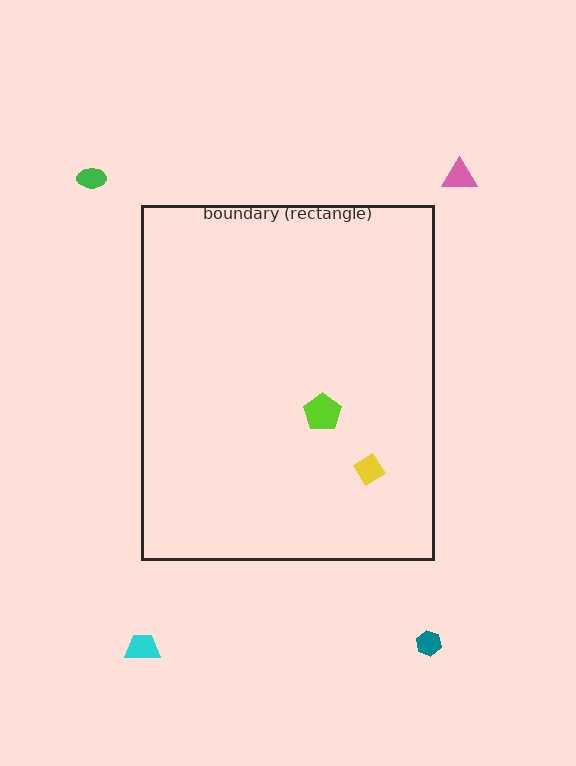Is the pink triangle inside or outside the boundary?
Outside.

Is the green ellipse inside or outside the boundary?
Outside.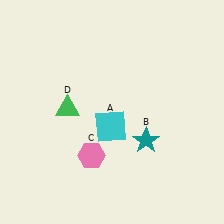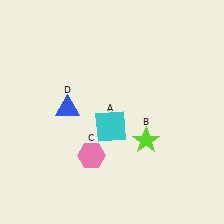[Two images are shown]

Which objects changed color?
B changed from teal to lime. D changed from green to blue.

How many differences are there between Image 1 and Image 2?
There are 2 differences between the two images.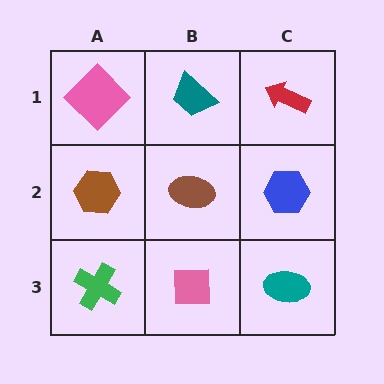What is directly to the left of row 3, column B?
A green cross.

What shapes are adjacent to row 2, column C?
A red arrow (row 1, column C), a teal ellipse (row 3, column C), a brown ellipse (row 2, column B).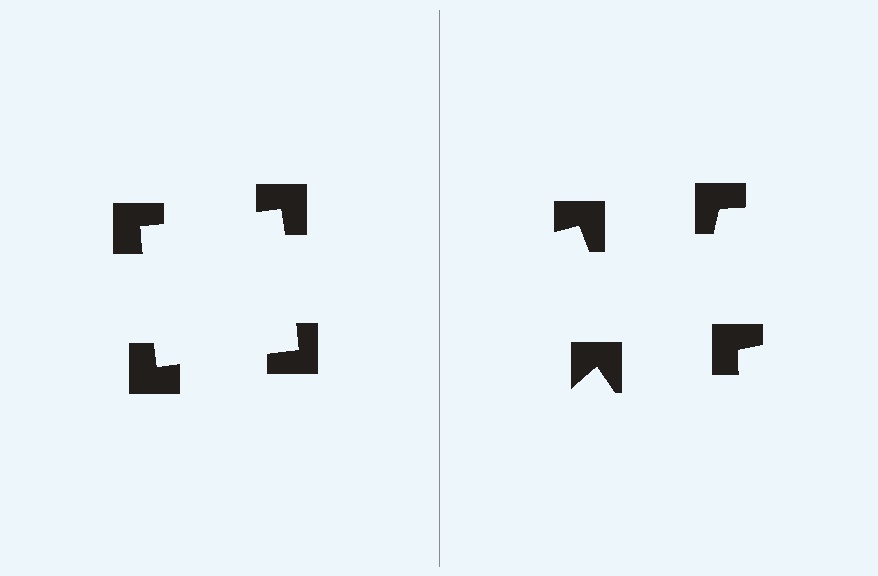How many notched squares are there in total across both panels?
8 — 4 on each side.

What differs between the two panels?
The notched squares are positioned identically on both sides; only the wedge orientations differ. On the left they align to a square; on the right they are misaligned.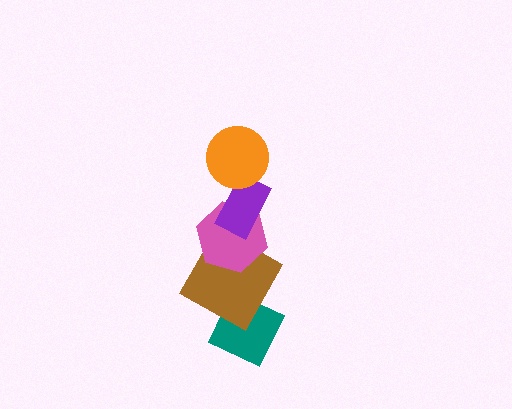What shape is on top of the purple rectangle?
The orange circle is on top of the purple rectangle.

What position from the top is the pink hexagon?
The pink hexagon is 3rd from the top.